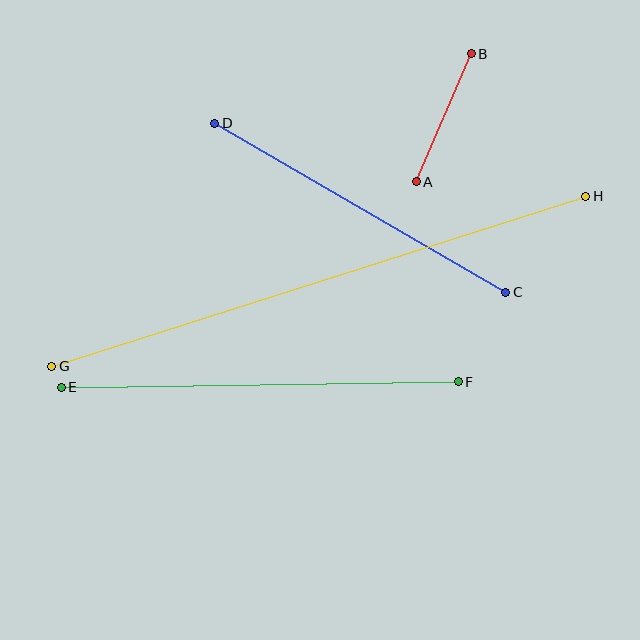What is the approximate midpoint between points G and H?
The midpoint is at approximately (319, 281) pixels.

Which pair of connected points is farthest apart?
Points G and H are farthest apart.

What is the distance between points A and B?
The distance is approximately 139 pixels.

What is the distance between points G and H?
The distance is approximately 560 pixels.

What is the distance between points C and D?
The distance is approximately 337 pixels.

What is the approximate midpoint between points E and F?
The midpoint is at approximately (260, 385) pixels.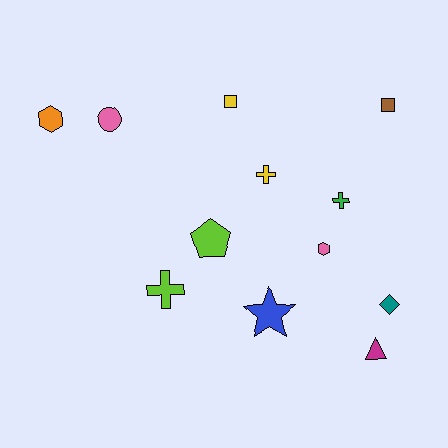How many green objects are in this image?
There is 1 green object.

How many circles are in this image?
There is 1 circle.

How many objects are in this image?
There are 12 objects.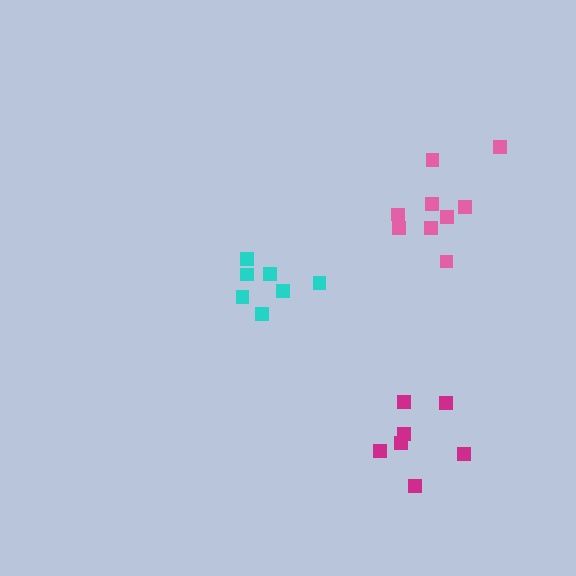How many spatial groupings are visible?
There are 3 spatial groupings.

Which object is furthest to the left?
The cyan cluster is leftmost.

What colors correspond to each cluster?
The clusters are colored: magenta, pink, cyan.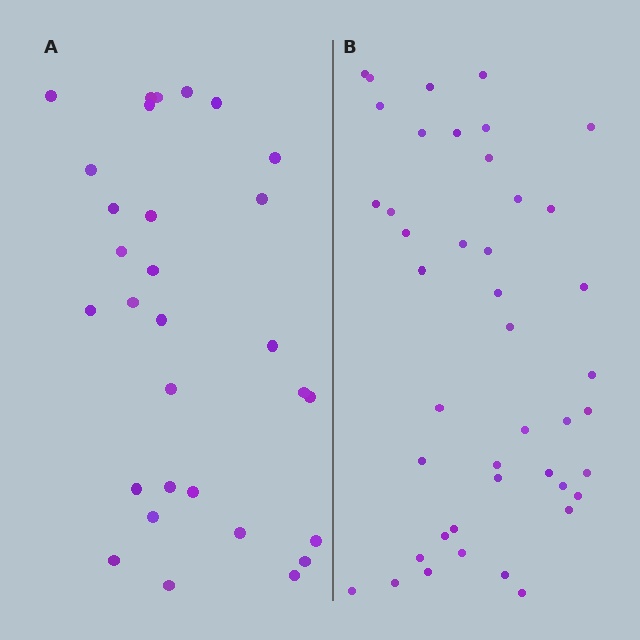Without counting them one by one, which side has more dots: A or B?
Region B (the right region) has more dots.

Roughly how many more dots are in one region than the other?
Region B has approximately 15 more dots than region A.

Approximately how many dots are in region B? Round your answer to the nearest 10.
About 40 dots. (The exact count is 43, which rounds to 40.)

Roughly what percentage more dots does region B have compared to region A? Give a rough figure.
About 45% more.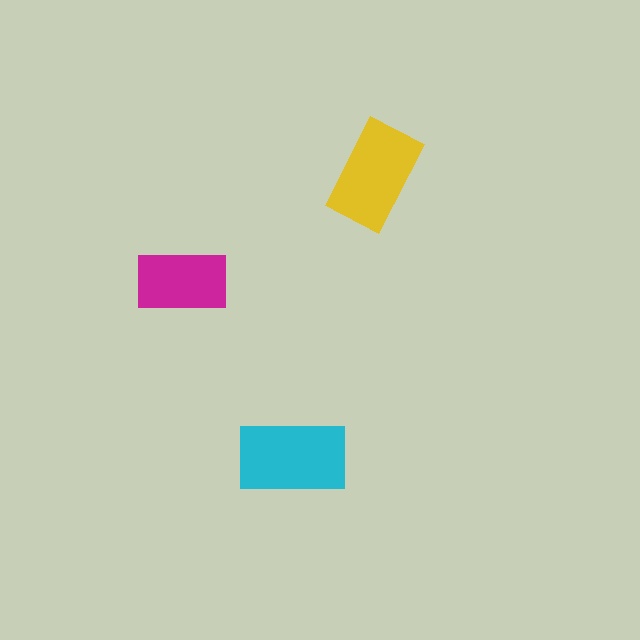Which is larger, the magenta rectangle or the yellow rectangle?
The yellow one.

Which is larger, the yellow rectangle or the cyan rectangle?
The cyan one.